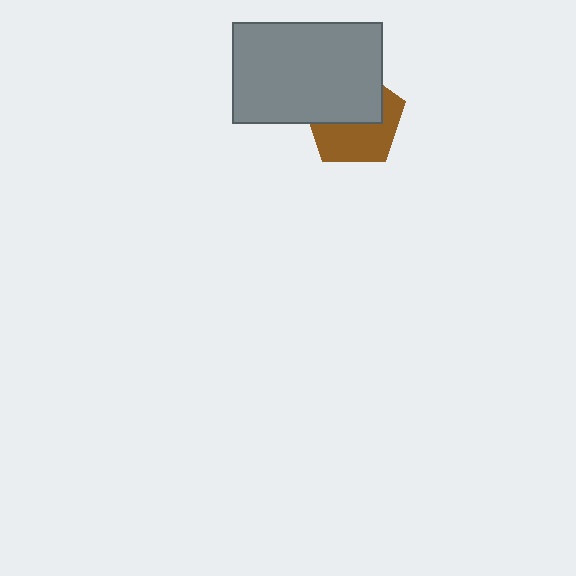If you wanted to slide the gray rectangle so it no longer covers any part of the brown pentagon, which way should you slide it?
Slide it up — that is the most direct way to separate the two shapes.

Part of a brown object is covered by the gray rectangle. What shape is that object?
It is a pentagon.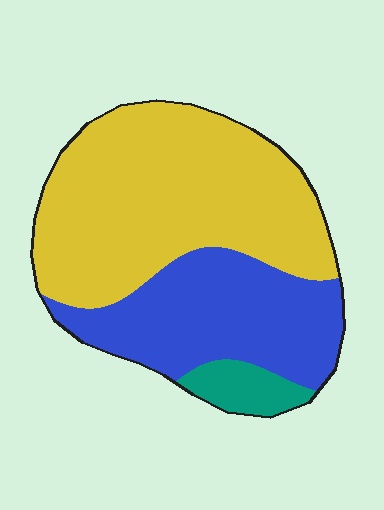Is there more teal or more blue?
Blue.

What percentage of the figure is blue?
Blue covers about 35% of the figure.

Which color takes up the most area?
Yellow, at roughly 60%.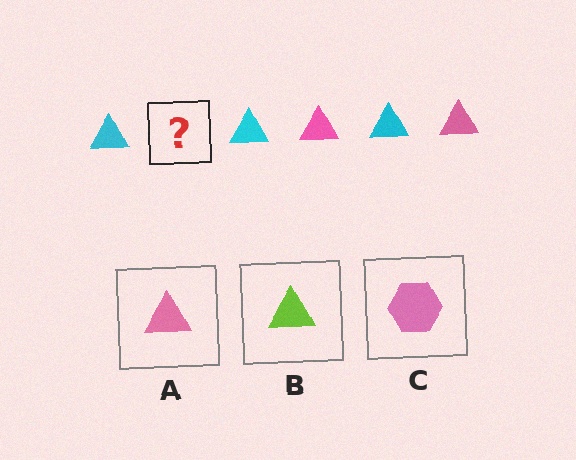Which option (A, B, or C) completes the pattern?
A.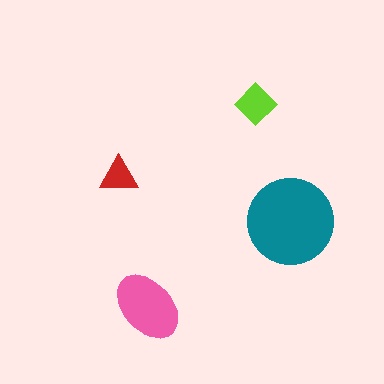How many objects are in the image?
There are 4 objects in the image.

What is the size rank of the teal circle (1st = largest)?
1st.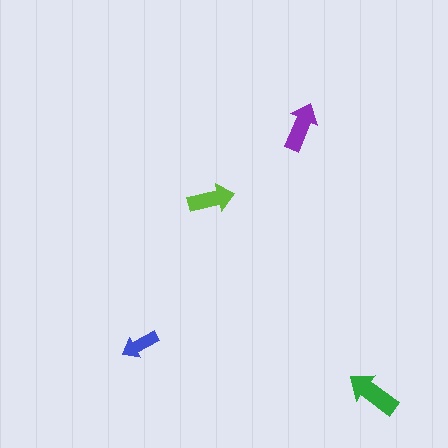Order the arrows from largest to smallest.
the green one, the purple one, the lime one, the blue one.